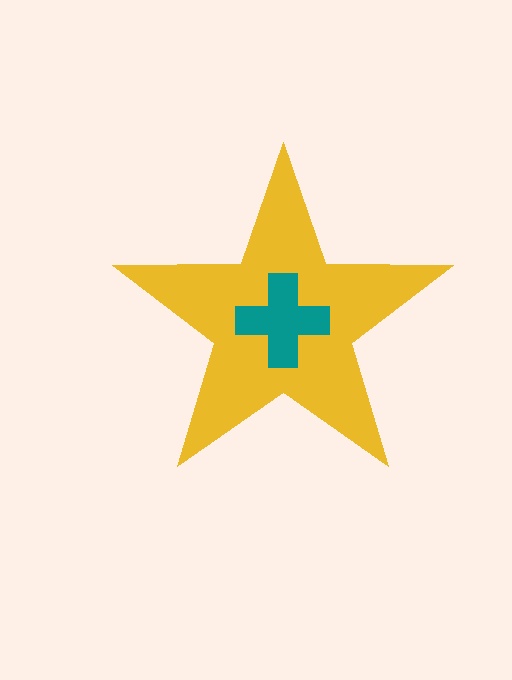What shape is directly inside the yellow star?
The teal cross.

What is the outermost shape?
The yellow star.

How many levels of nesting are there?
2.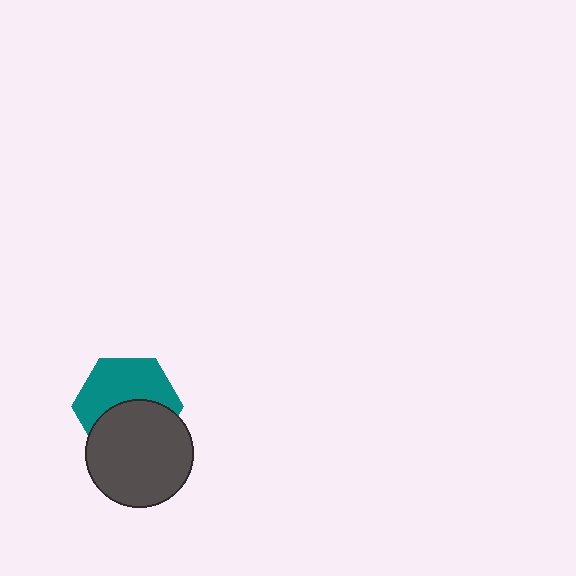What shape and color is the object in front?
The object in front is a dark gray circle.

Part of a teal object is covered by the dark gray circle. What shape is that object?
It is a hexagon.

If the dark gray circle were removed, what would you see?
You would see the complete teal hexagon.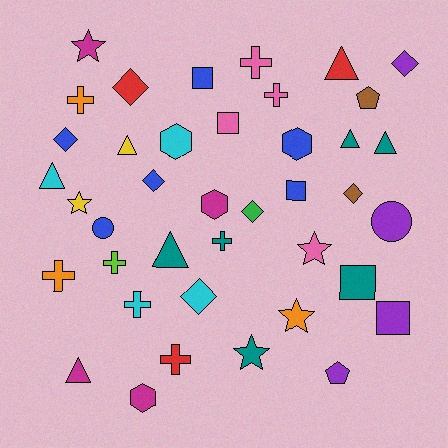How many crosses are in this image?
There are 8 crosses.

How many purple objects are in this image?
There are 4 purple objects.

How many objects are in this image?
There are 40 objects.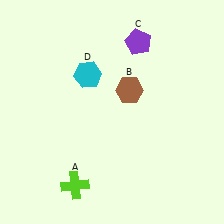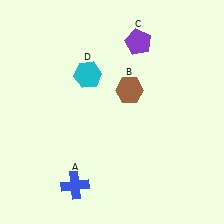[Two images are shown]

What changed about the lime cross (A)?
In Image 1, A is lime. In Image 2, it changed to blue.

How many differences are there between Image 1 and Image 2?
There is 1 difference between the two images.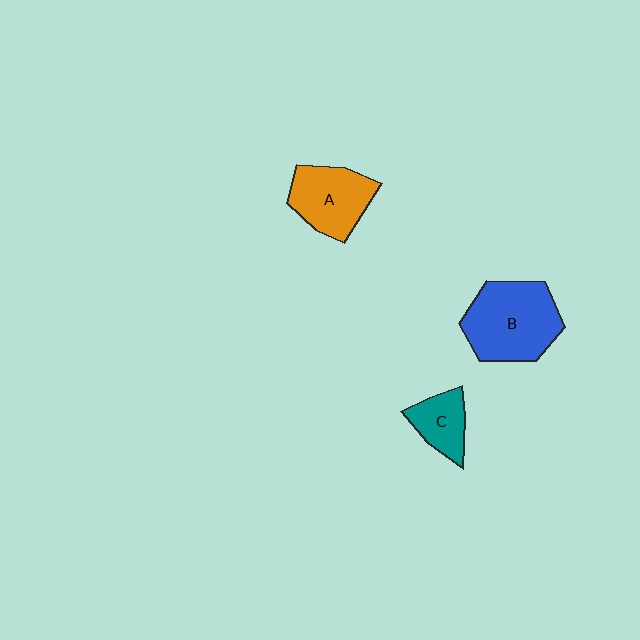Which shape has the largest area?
Shape B (blue).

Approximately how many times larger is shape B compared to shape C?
Approximately 2.2 times.